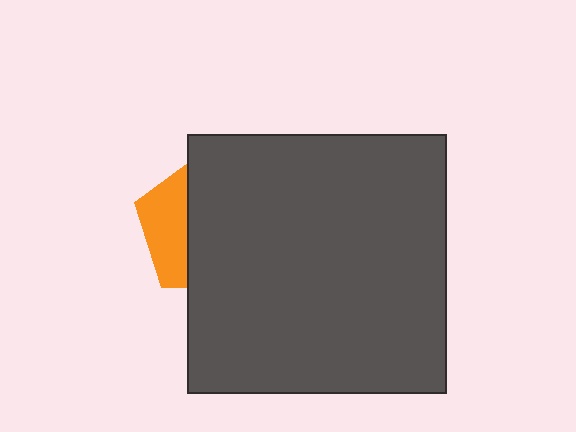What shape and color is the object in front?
The object in front is a dark gray square.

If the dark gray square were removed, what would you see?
You would see the complete orange pentagon.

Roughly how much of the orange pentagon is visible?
A small part of it is visible (roughly 32%).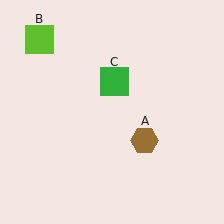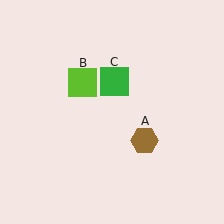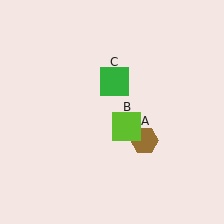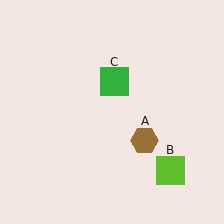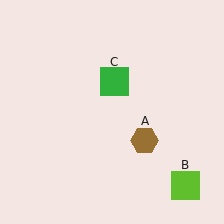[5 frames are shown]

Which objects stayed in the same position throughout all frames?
Brown hexagon (object A) and green square (object C) remained stationary.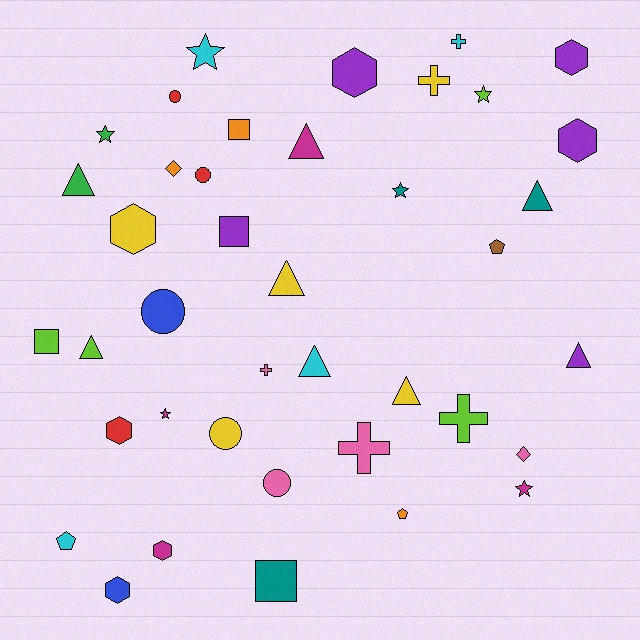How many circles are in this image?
There are 5 circles.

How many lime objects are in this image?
There are 4 lime objects.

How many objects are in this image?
There are 40 objects.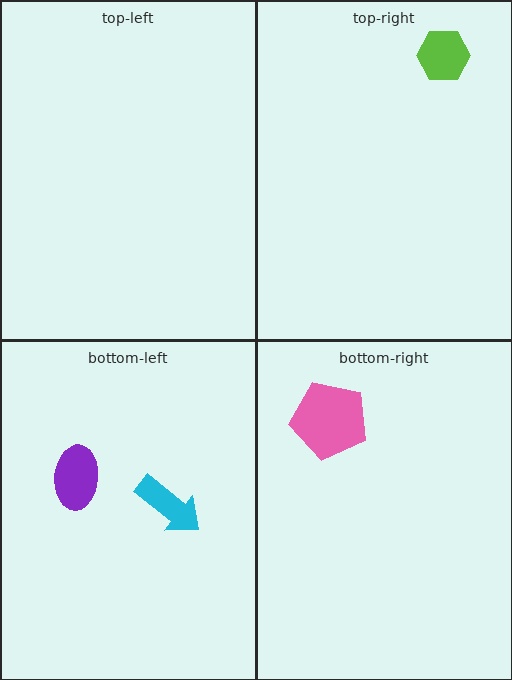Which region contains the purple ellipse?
The bottom-left region.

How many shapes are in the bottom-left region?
2.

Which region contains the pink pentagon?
The bottom-right region.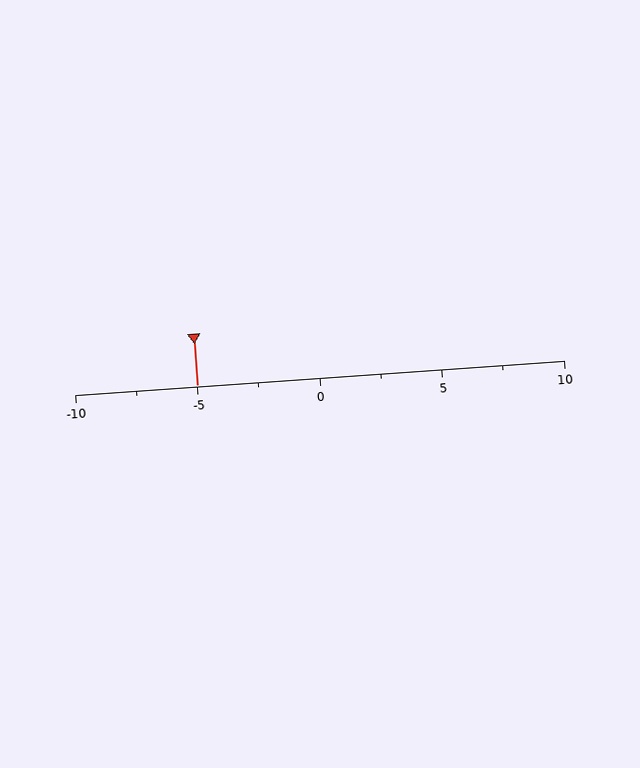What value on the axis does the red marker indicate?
The marker indicates approximately -5.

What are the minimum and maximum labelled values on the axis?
The axis runs from -10 to 10.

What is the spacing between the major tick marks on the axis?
The major ticks are spaced 5 apart.